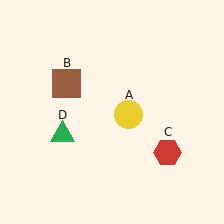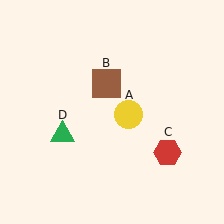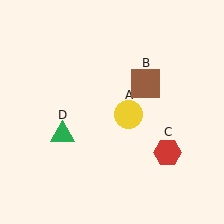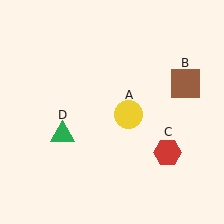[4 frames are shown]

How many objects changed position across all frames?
1 object changed position: brown square (object B).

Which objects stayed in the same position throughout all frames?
Yellow circle (object A) and red hexagon (object C) and green triangle (object D) remained stationary.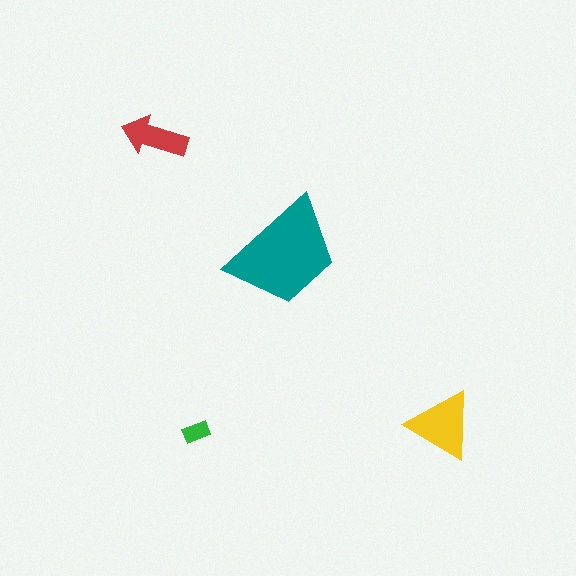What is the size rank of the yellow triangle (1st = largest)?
2nd.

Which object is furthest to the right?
The yellow triangle is rightmost.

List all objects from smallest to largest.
The green rectangle, the red arrow, the yellow triangle, the teal trapezoid.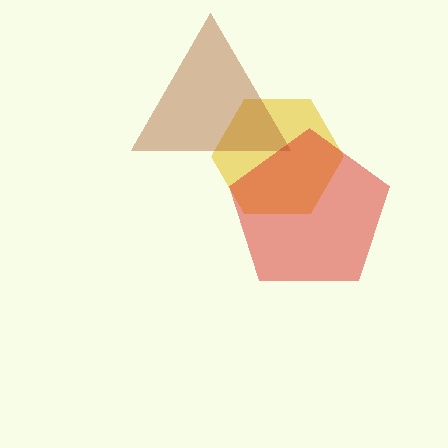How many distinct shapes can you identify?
There are 3 distinct shapes: a yellow hexagon, a brown triangle, a red pentagon.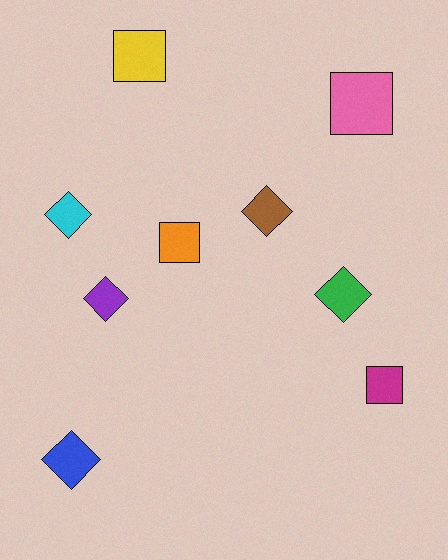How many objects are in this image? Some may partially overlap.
There are 9 objects.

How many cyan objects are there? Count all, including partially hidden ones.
There is 1 cyan object.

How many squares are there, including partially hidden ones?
There are 4 squares.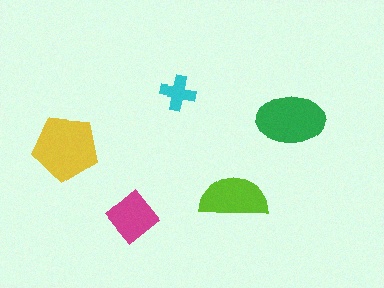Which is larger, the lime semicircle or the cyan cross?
The lime semicircle.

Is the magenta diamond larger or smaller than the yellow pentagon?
Smaller.